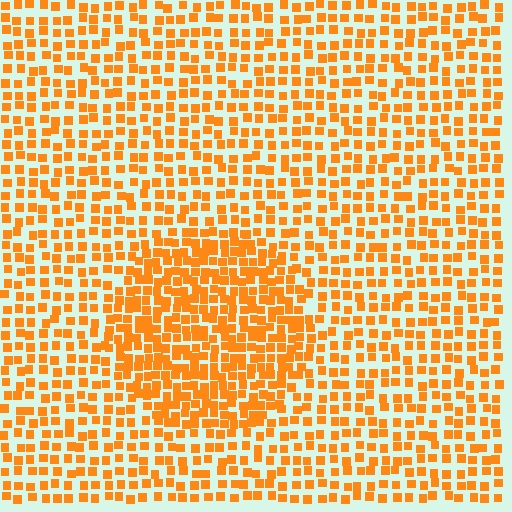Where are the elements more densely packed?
The elements are more densely packed inside the circle boundary.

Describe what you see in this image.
The image contains small orange elements arranged at two different densities. A circle-shaped region is visible where the elements are more densely packed than the surrounding area.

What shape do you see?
I see a circle.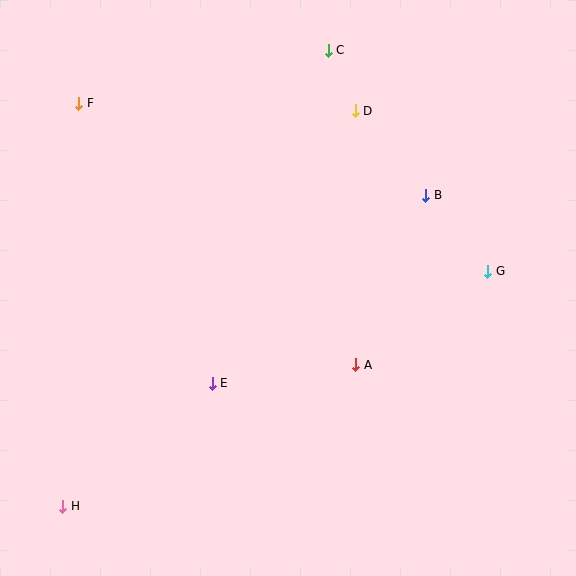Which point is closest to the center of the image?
Point A at (356, 365) is closest to the center.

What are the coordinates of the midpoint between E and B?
The midpoint between E and B is at (319, 289).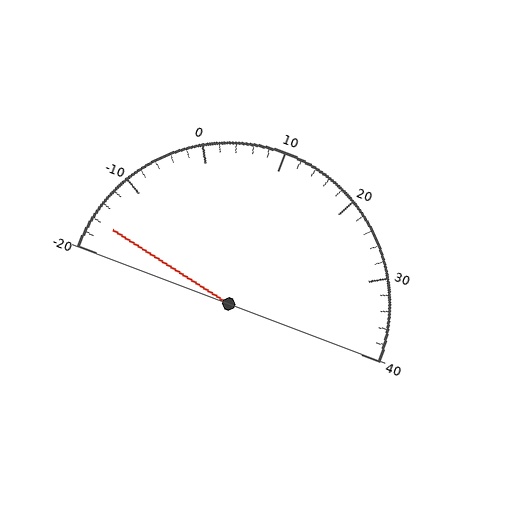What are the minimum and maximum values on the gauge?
The gauge ranges from -20 to 40.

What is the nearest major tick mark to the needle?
The nearest major tick mark is -20.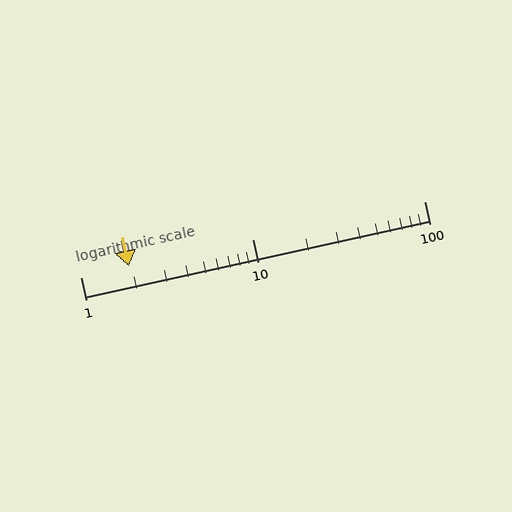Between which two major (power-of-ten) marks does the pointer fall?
The pointer is between 1 and 10.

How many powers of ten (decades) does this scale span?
The scale spans 2 decades, from 1 to 100.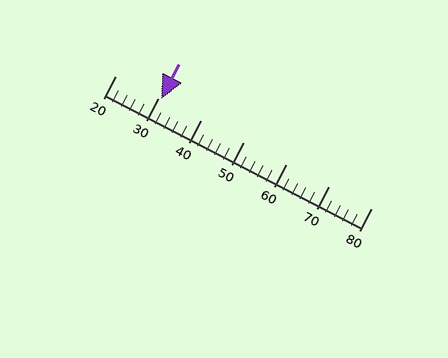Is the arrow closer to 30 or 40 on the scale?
The arrow is closer to 30.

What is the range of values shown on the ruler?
The ruler shows values from 20 to 80.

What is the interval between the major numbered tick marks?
The major tick marks are spaced 10 units apart.